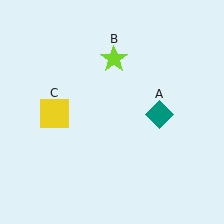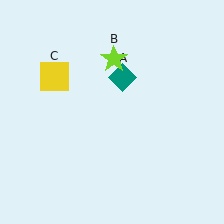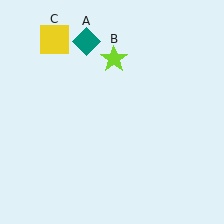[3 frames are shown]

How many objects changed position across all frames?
2 objects changed position: teal diamond (object A), yellow square (object C).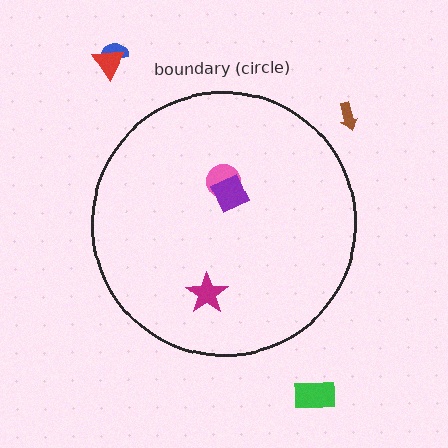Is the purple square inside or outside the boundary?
Inside.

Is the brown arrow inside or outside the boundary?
Outside.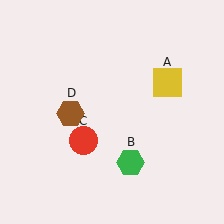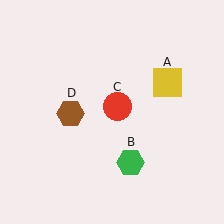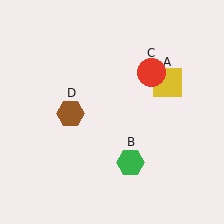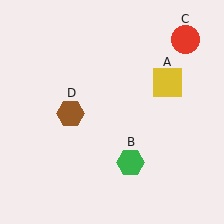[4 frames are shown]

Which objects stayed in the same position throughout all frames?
Yellow square (object A) and green hexagon (object B) and brown hexagon (object D) remained stationary.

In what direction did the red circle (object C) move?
The red circle (object C) moved up and to the right.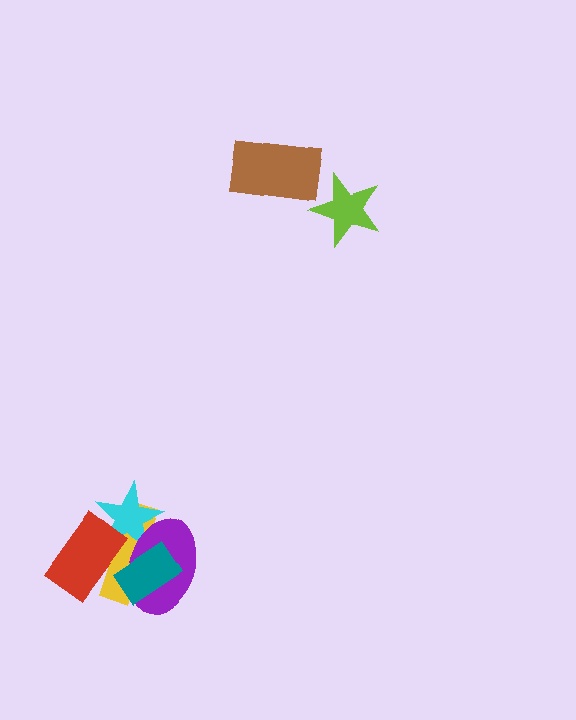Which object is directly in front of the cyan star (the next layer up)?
The red rectangle is directly in front of the cyan star.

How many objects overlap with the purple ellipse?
4 objects overlap with the purple ellipse.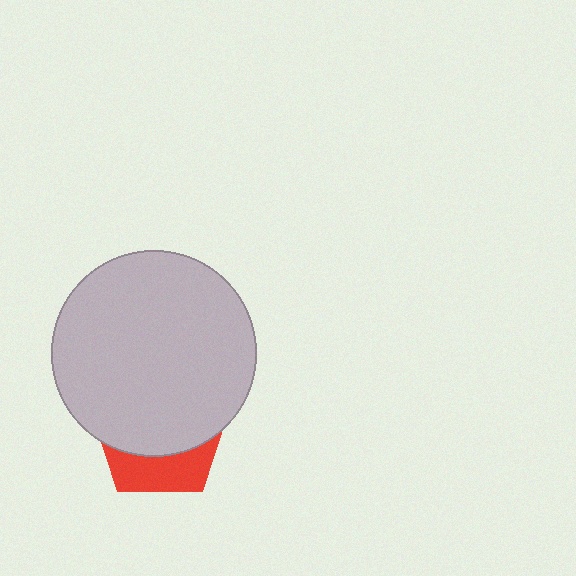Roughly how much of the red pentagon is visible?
A small part of it is visible (roughly 32%).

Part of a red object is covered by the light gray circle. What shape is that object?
It is a pentagon.